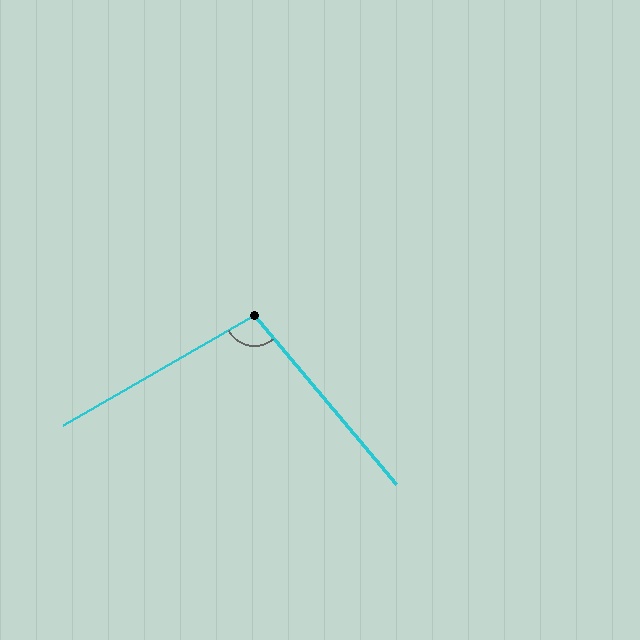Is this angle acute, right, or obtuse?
It is obtuse.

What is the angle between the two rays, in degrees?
Approximately 100 degrees.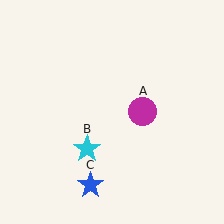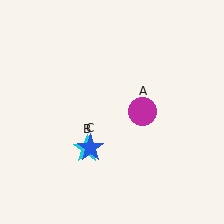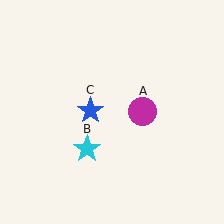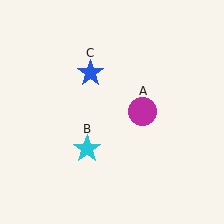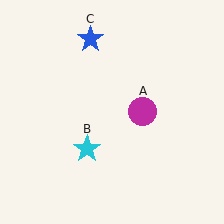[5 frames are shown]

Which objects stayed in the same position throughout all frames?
Magenta circle (object A) and cyan star (object B) remained stationary.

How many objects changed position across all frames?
1 object changed position: blue star (object C).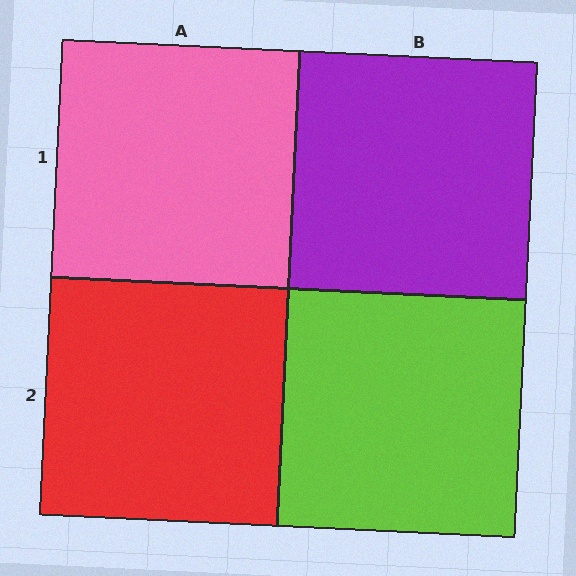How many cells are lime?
1 cell is lime.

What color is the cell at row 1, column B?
Purple.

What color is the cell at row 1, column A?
Pink.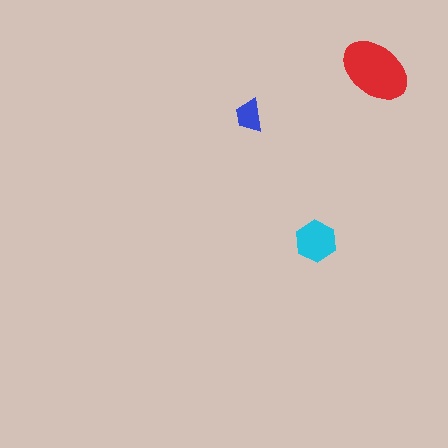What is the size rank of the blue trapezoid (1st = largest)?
3rd.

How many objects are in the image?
There are 3 objects in the image.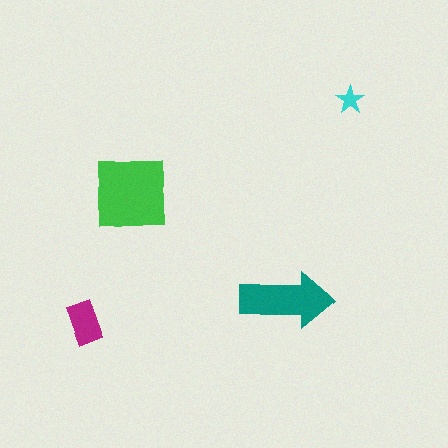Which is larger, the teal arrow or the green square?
The green square.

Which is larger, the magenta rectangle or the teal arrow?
The teal arrow.